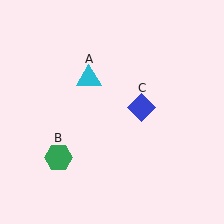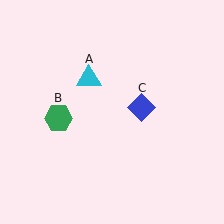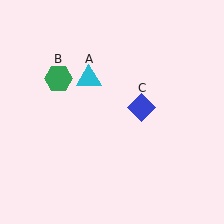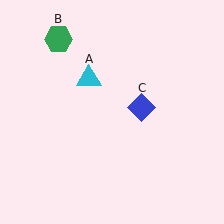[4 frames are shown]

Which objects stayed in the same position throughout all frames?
Cyan triangle (object A) and blue diamond (object C) remained stationary.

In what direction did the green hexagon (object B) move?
The green hexagon (object B) moved up.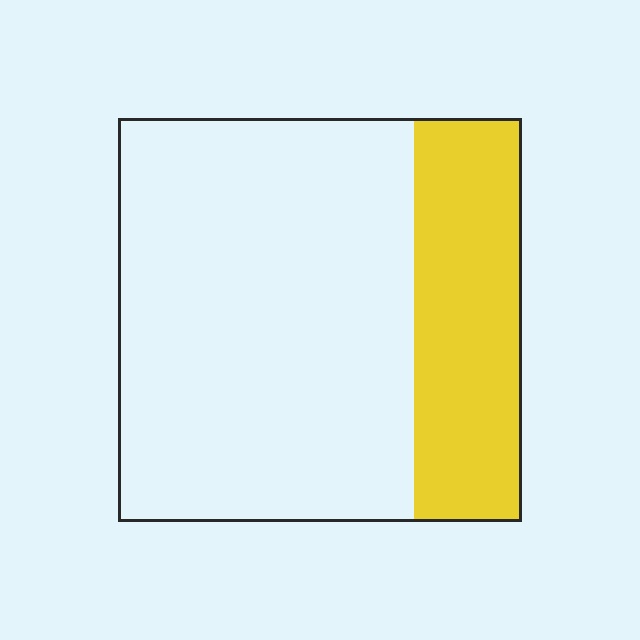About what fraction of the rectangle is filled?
About one quarter (1/4).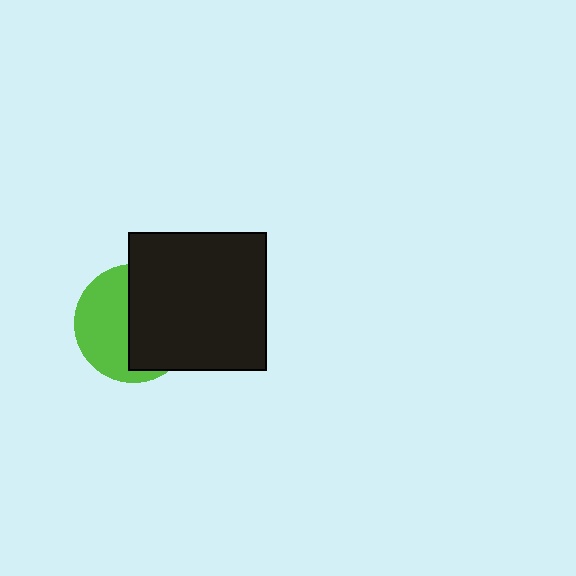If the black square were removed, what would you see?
You would see the complete lime circle.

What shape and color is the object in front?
The object in front is a black square.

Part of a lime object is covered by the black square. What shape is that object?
It is a circle.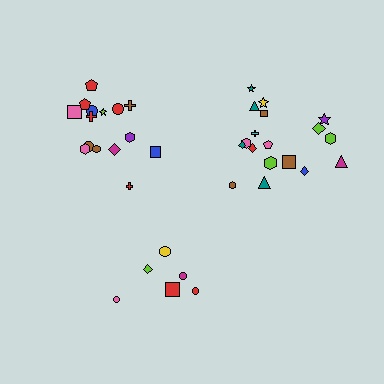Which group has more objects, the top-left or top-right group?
The top-right group.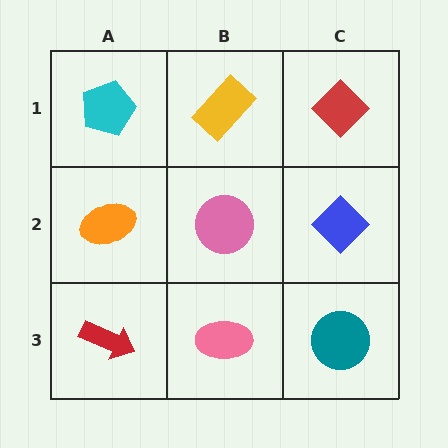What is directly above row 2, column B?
A yellow rectangle.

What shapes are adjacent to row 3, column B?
A pink circle (row 2, column B), a red arrow (row 3, column A), a teal circle (row 3, column C).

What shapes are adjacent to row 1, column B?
A pink circle (row 2, column B), a cyan pentagon (row 1, column A), a red diamond (row 1, column C).